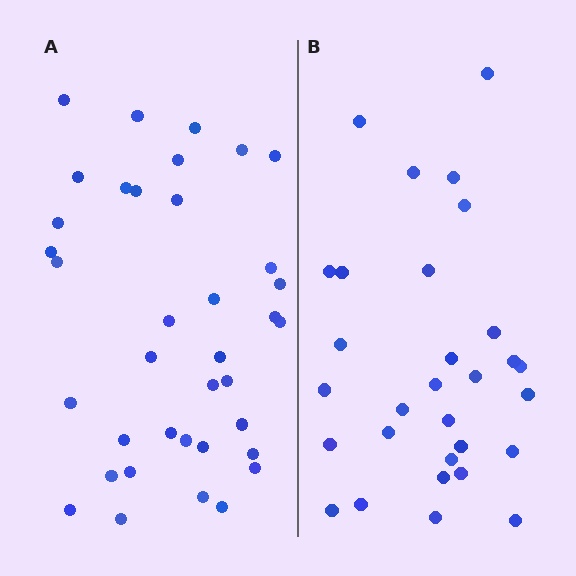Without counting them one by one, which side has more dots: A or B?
Region A (the left region) has more dots.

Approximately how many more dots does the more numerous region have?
Region A has roughly 8 or so more dots than region B.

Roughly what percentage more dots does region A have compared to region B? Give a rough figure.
About 25% more.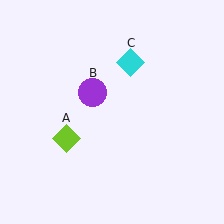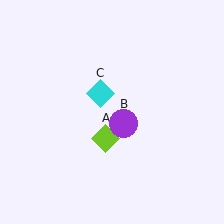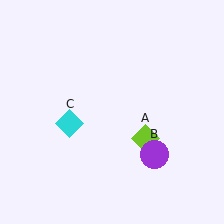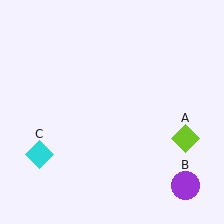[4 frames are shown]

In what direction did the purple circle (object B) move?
The purple circle (object B) moved down and to the right.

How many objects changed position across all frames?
3 objects changed position: lime diamond (object A), purple circle (object B), cyan diamond (object C).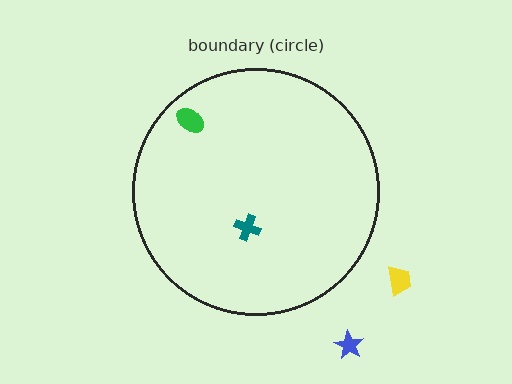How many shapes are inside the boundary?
2 inside, 2 outside.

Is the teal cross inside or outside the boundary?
Inside.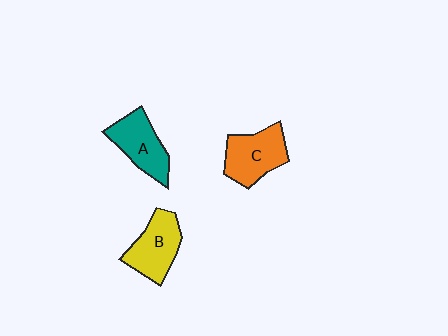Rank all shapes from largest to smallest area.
From largest to smallest: C (orange), B (yellow), A (teal).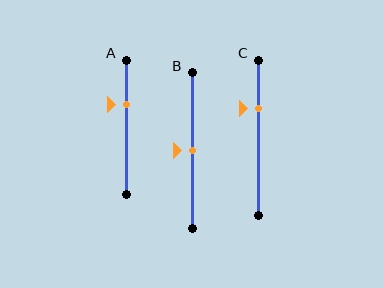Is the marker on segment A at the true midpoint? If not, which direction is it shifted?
No, the marker on segment A is shifted upward by about 17% of the segment length.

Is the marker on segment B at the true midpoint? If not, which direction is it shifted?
Yes, the marker on segment B is at the true midpoint.